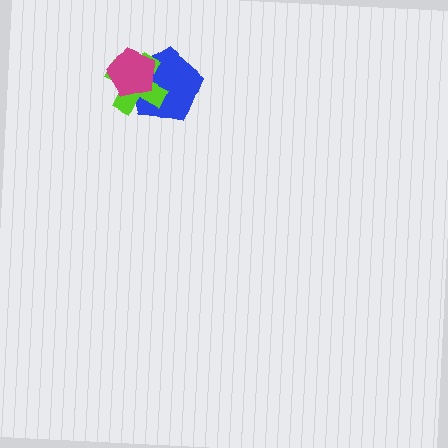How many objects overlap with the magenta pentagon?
2 objects overlap with the magenta pentagon.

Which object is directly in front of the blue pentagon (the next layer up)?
The lime cross is directly in front of the blue pentagon.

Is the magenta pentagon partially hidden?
No, no other shape covers it.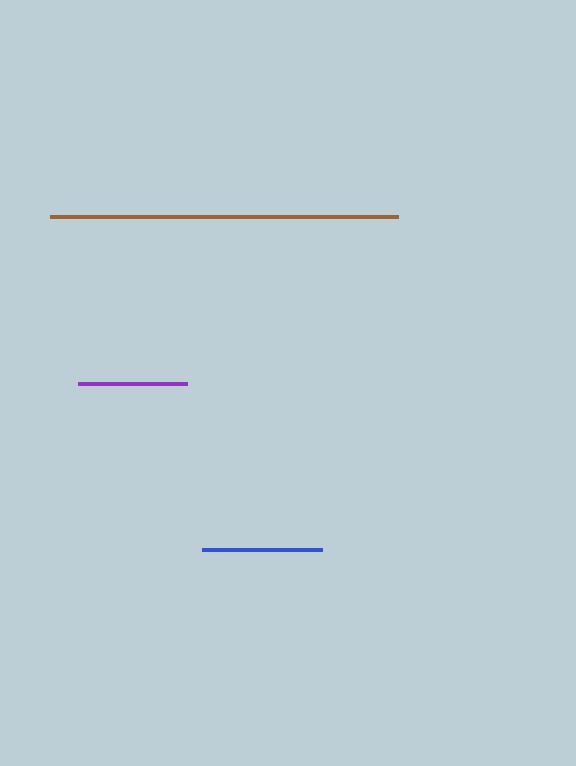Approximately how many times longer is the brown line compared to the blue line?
The brown line is approximately 2.9 times the length of the blue line.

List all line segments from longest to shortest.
From longest to shortest: brown, blue, purple.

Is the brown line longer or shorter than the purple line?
The brown line is longer than the purple line.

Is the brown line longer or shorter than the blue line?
The brown line is longer than the blue line.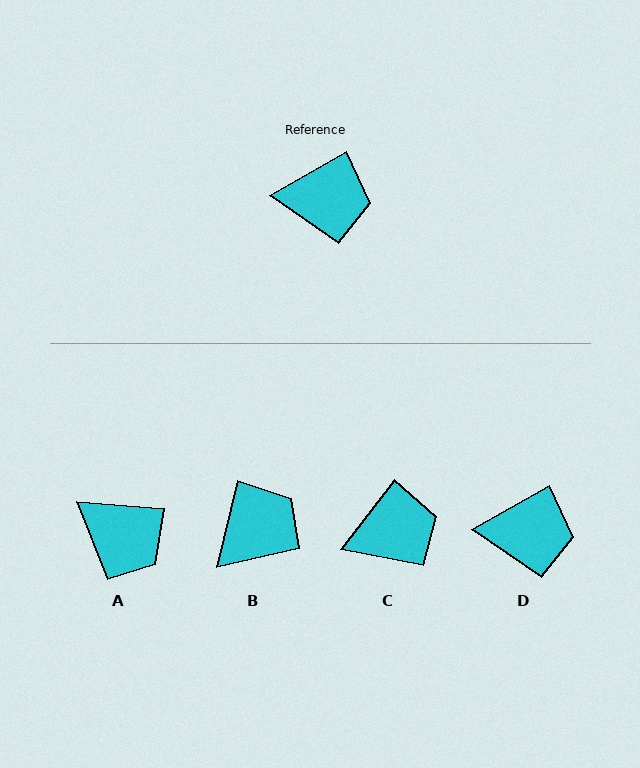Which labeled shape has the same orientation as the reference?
D.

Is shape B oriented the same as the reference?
No, it is off by about 47 degrees.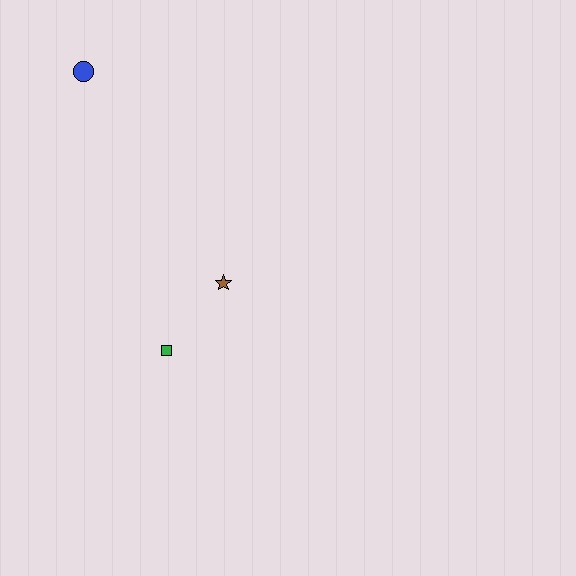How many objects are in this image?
There are 3 objects.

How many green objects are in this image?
There is 1 green object.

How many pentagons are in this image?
There are no pentagons.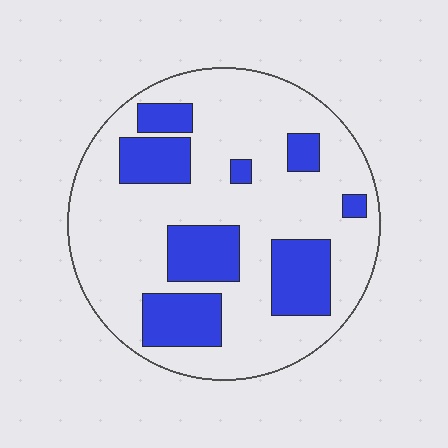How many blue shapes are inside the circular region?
8.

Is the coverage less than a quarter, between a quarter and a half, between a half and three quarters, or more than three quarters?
Between a quarter and a half.